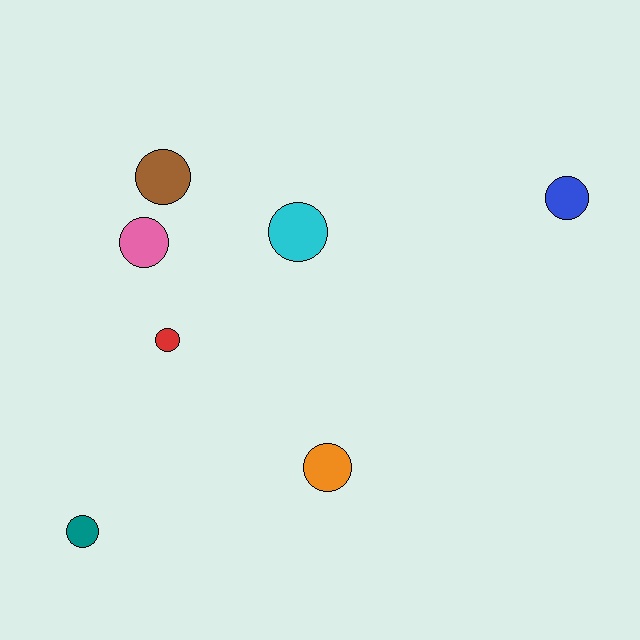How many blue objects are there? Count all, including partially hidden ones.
There is 1 blue object.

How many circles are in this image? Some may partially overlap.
There are 7 circles.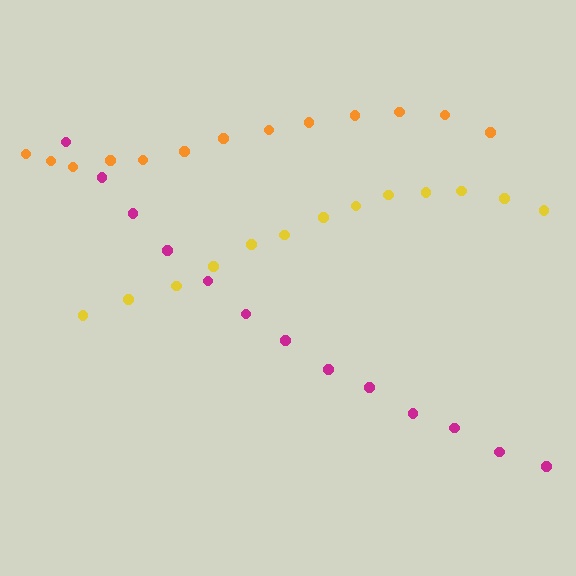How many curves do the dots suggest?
There are 3 distinct paths.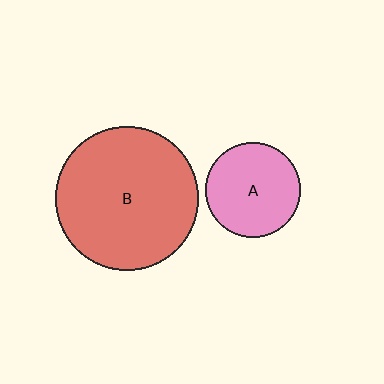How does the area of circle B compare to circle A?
Approximately 2.3 times.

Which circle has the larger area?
Circle B (red).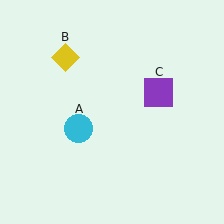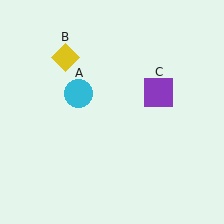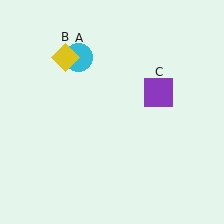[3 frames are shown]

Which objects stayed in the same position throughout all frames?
Yellow diamond (object B) and purple square (object C) remained stationary.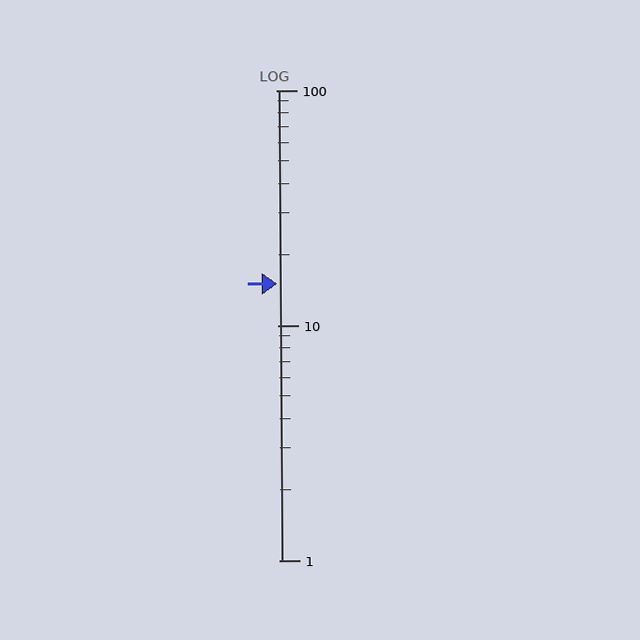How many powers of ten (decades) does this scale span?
The scale spans 2 decades, from 1 to 100.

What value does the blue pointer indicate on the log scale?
The pointer indicates approximately 15.